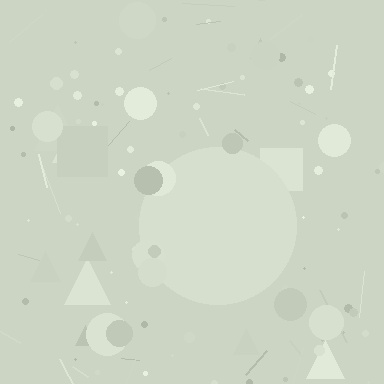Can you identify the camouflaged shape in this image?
The camouflaged shape is a circle.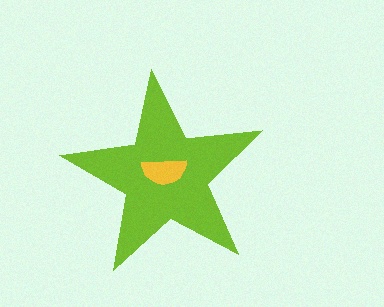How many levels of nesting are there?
2.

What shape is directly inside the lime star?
The yellow semicircle.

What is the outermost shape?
The lime star.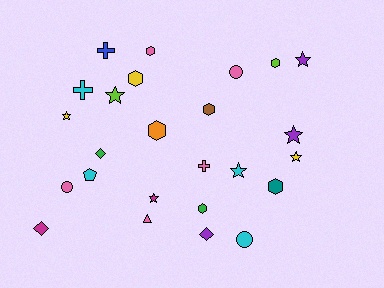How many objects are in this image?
There are 25 objects.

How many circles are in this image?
There are 3 circles.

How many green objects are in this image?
There are 2 green objects.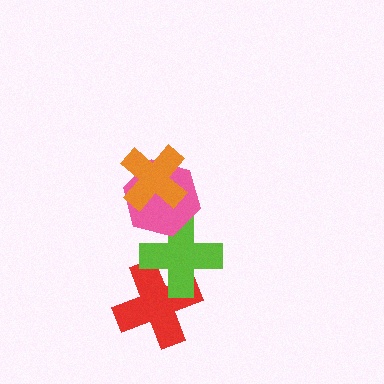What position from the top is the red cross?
The red cross is 4th from the top.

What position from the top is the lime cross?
The lime cross is 3rd from the top.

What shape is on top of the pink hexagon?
The orange cross is on top of the pink hexagon.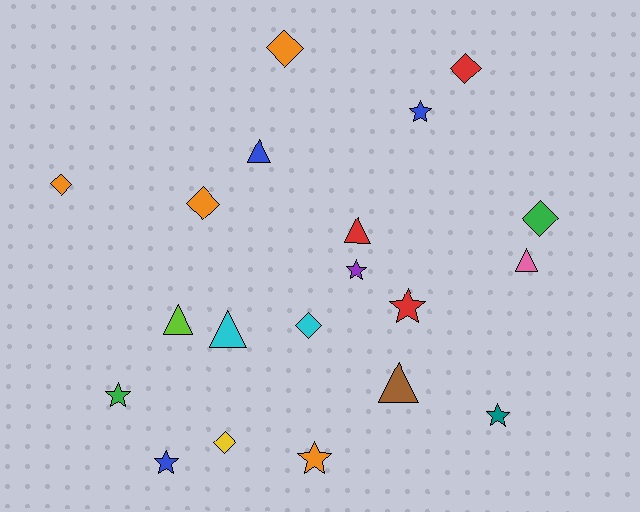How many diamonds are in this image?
There are 7 diamonds.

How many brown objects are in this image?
There is 1 brown object.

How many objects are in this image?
There are 20 objects.